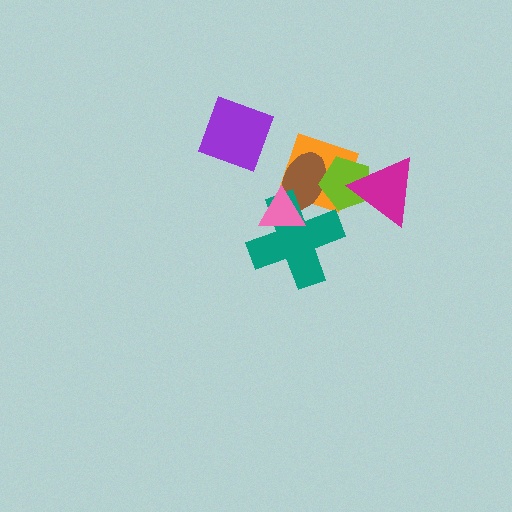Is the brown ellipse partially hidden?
Yes, it is partially covered by another shape.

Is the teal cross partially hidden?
Yes, it is partially covered by another shape.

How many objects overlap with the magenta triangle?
2 objects overlap with the magenta triangle.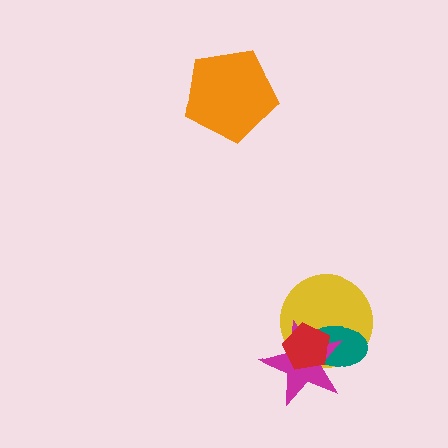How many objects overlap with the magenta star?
3 objects overlap with the magenta star.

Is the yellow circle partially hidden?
Yes, it is partially covered by another shape.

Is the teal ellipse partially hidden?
Yes, it is partially covered by another shape.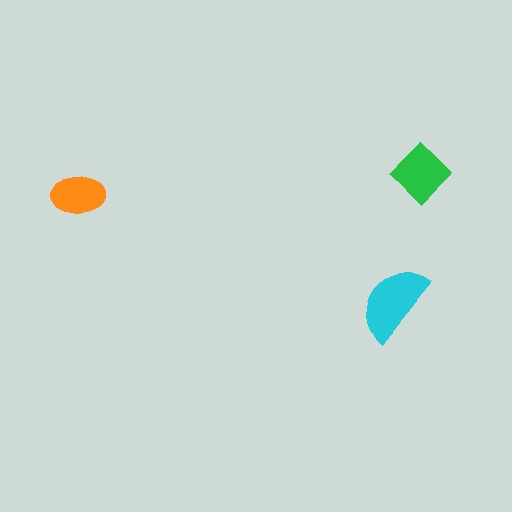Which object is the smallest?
The orange ellipse.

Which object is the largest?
The cyan semicircle.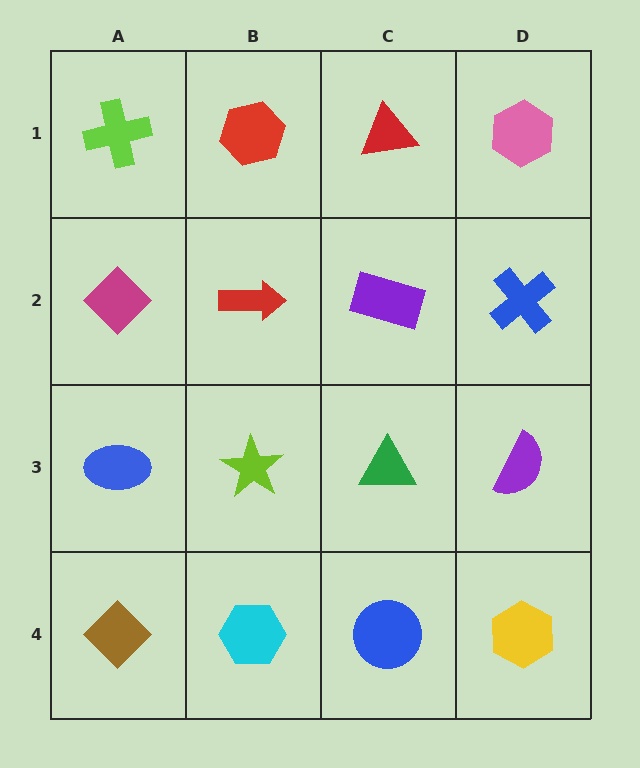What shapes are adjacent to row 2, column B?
A red hexagon (row 1, column B), a lime star (row 3, column B), a magenta diamond (row 2, column A), a purple rectangle (row 2, column C).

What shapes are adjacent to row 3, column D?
A blue cross (row 2, column D), a yellow hexagon (row 4, column D), a green triangle (row 3, column C).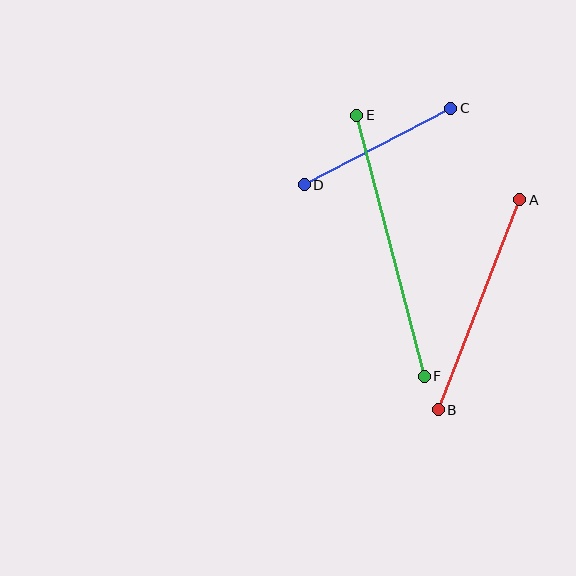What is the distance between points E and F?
The distance is approximately 269 pixels.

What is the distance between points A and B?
The distance is approximately 225 pixels.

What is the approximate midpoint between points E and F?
The midpoint is at approximately (390, 246) pixels.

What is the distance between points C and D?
The distance is approximately 165 pixels.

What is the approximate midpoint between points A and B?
The midpoint is at approximately (479, 305) pixels.